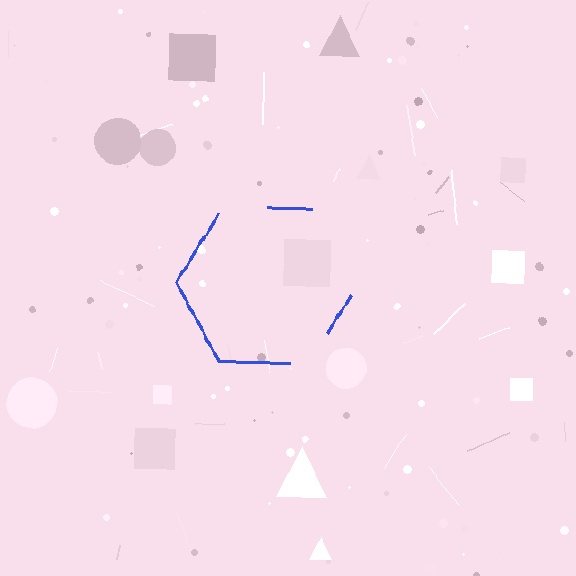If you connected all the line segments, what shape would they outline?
They would outline a hexagon.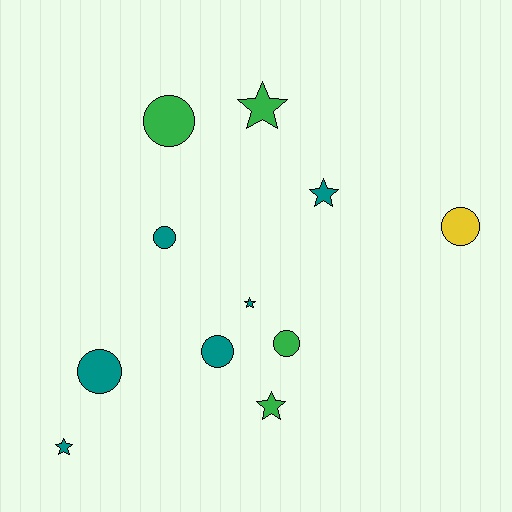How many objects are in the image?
There are 11 objects.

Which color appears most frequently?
Teal, with 6 objects.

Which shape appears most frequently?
Circle, with 6 objects.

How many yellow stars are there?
There are no yellow stars.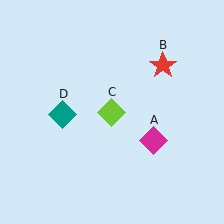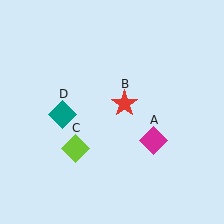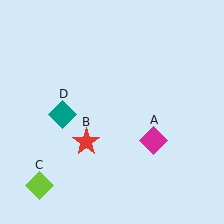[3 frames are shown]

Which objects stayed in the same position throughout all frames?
Magenta diamond (object A) and teal diamond (object D) remained stationary.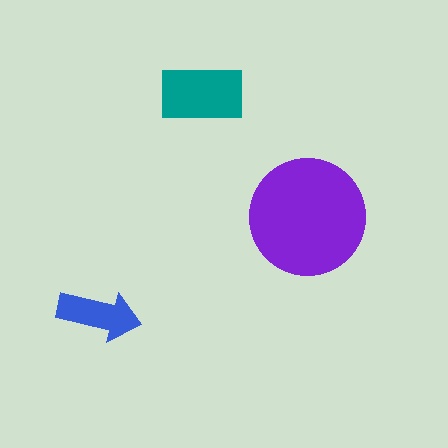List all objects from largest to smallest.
The purple circle, the teal rectangle, the blue arrow.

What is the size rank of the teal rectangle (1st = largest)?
2nd.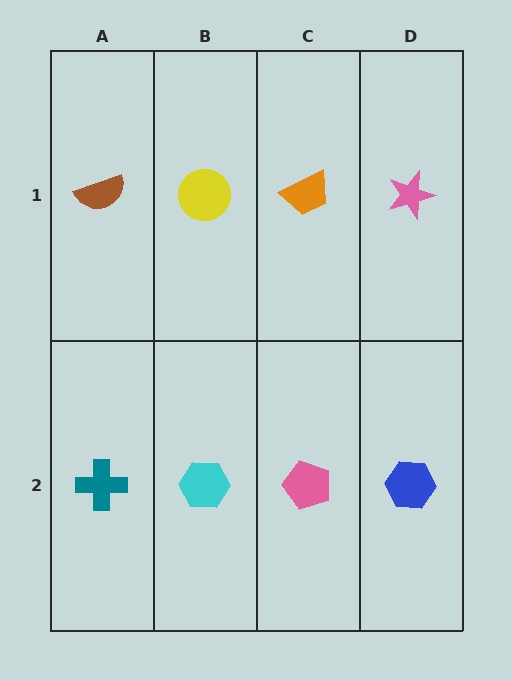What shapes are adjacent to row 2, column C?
An orange trapezoid (row 1, column C), a cyan hexagon (row 2, column B), a blue hexagon (row 2, column D).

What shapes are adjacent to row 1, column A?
A teal cross (row 2, column A), a yellow circle (row 1, column B).